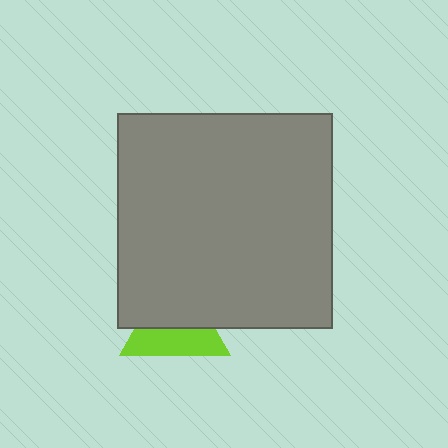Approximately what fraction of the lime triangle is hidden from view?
Roughly 54% of the lime triangle is hidden behind the gray square.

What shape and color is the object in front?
The object in front is a gray square.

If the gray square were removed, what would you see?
You would see the complete lime triangle.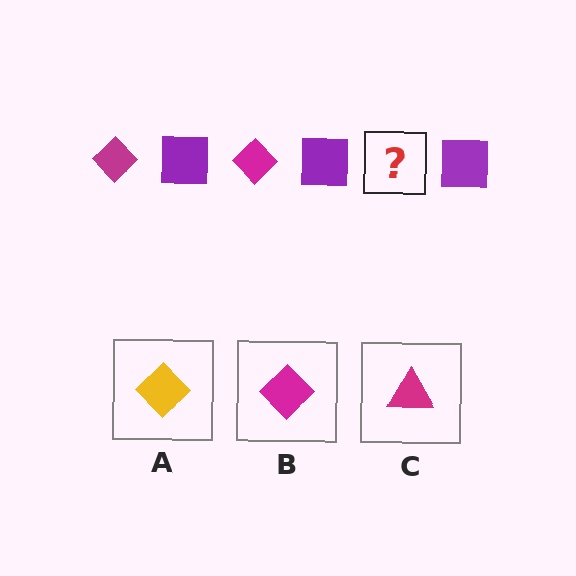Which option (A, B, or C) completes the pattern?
B.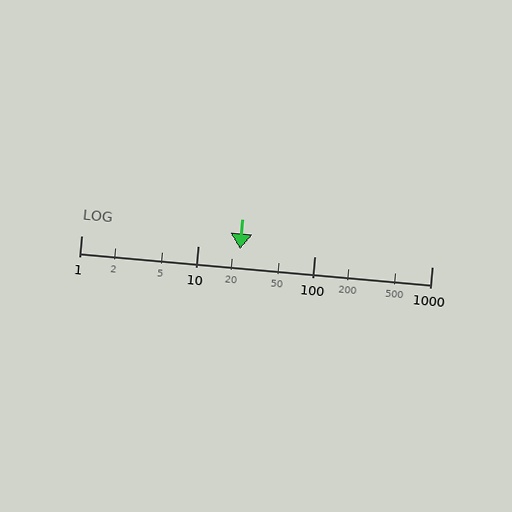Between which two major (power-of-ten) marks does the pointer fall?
The pointer is between 10 and 100.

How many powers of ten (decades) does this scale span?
The scale spans 3 decades, from 1 to 1000.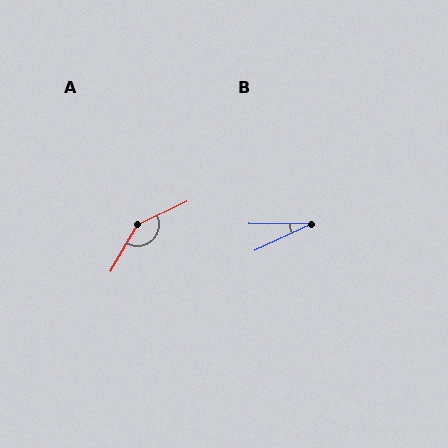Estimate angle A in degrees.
Approximately 145 degrees.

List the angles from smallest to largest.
B (26°), A (145°).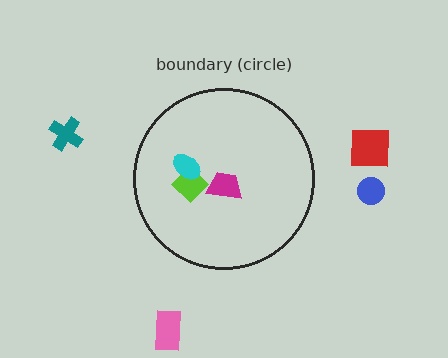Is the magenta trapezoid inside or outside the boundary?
Inside.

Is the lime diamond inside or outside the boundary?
Inside.